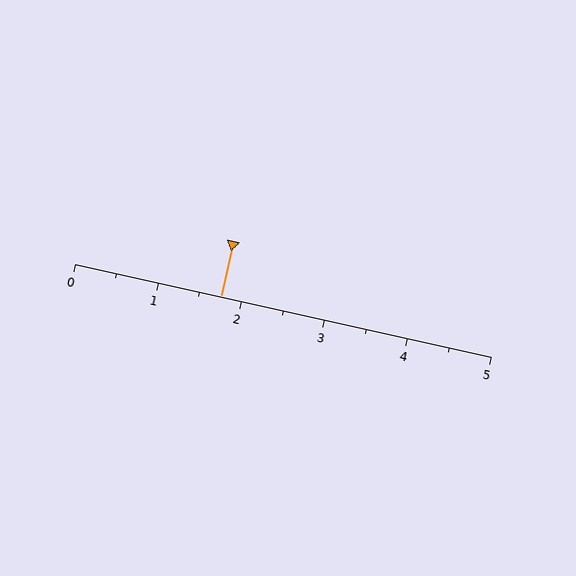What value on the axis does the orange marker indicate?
The marker indicates approximately 1.8.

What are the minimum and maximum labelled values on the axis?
The axis runs from 0 to 5.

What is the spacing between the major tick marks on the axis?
The major ticks are spaced 1 apart.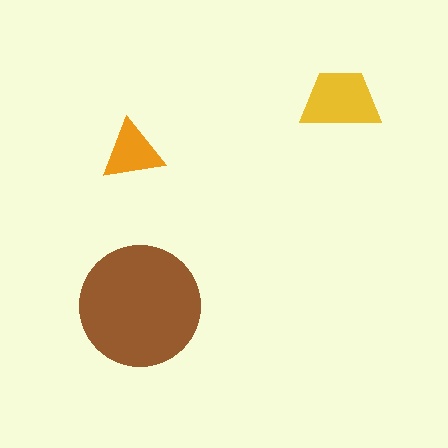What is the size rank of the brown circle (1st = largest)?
1st.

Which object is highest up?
The yellow trapezoid is topmost.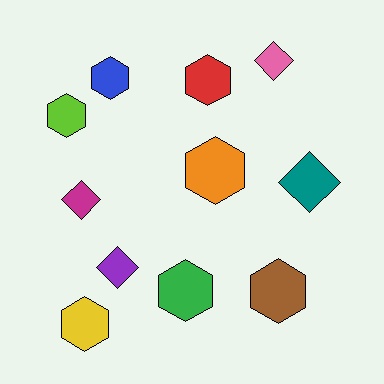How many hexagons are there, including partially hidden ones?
There are 7 hexagons.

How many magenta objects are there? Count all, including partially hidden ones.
There is 1 magenta object.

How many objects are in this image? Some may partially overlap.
There are 11 objects.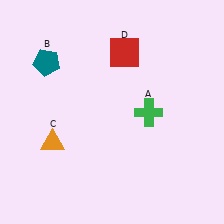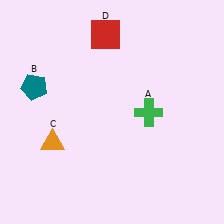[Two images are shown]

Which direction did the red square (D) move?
The red square (D) moved left.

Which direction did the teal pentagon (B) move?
The teal pentagon (B) moved down.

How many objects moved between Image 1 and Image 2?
2 objects moved between the two images.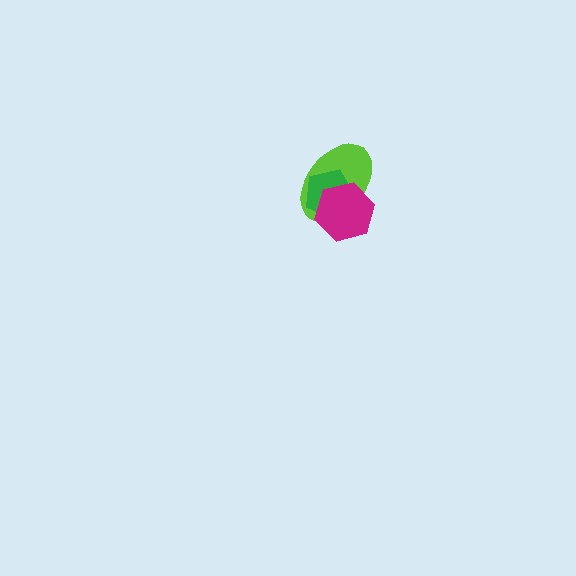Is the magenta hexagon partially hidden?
No, no other shape covers it.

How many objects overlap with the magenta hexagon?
2 objects overlap with the magenta hexagon.